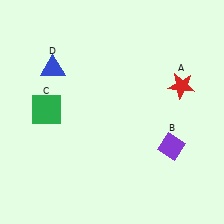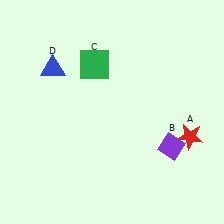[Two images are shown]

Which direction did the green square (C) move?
The green square (C) moved right.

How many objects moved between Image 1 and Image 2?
2 objects moved between the two images.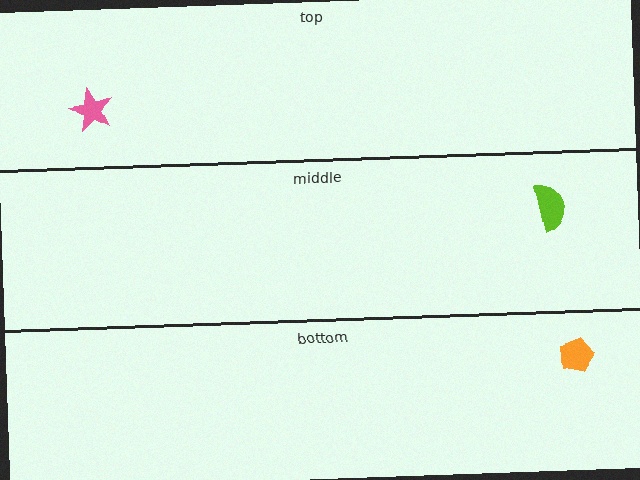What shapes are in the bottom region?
The orange pentagon.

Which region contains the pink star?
The top region.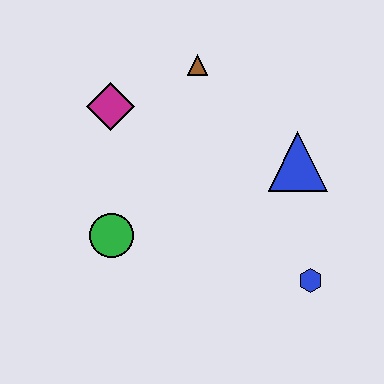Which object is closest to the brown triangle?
The magenta diamond is closest to the brown triangle.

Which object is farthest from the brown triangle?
The blue hexagon is farthest from the brown triangle.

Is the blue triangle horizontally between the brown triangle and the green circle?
No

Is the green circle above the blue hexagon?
Yes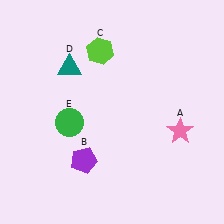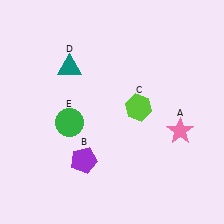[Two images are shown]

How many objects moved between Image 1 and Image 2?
1 object moved between the two images.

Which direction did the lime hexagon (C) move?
The lime hexagon (C) moved down.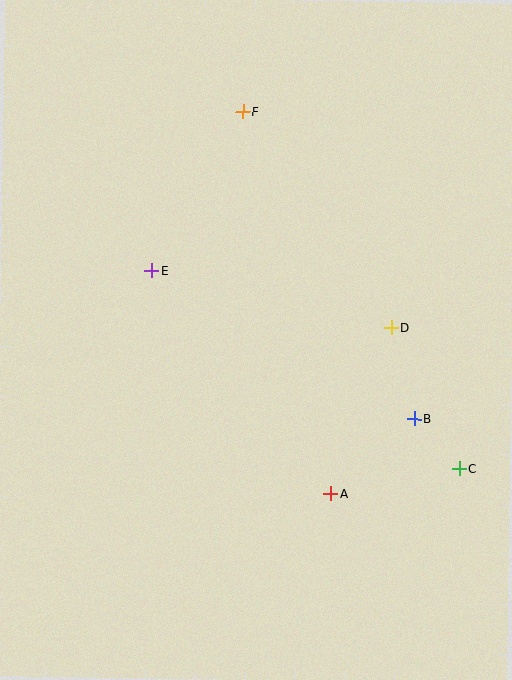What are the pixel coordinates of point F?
Point F is at (243, 112).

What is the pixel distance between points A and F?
The distance between A and F is 392 pixels.